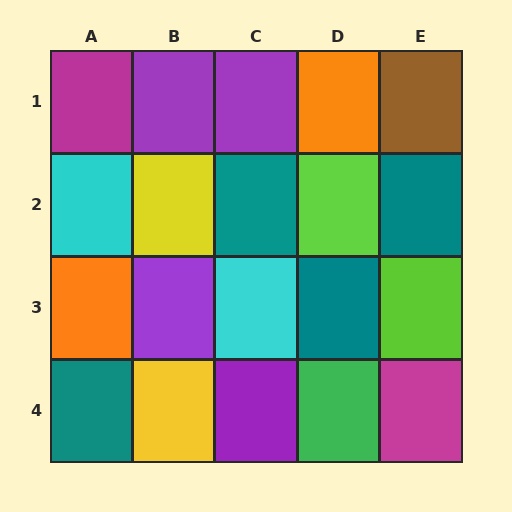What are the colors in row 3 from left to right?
Orange, purple, cyan, teal, lime.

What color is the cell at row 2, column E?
Teal.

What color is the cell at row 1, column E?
Brown.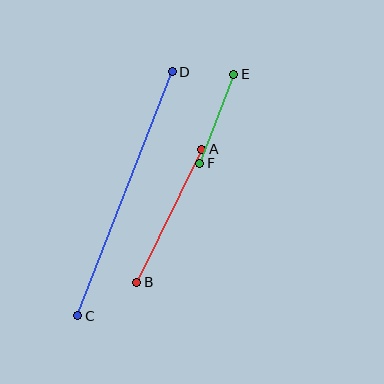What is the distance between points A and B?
The distance is approximately 148 pixels.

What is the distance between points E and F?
The distance is approximately 96 pixels.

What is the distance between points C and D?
The distance is approximately 261 pixels.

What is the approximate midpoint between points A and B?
The midpoint is at approximately (169, 216) pixels.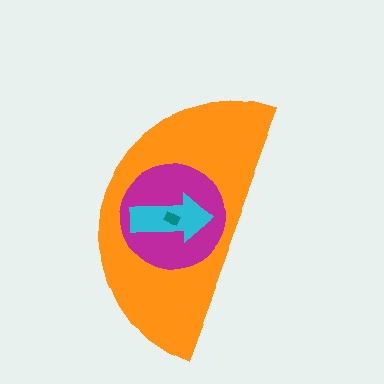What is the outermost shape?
The orange semicircle.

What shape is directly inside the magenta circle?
The cyan arrow.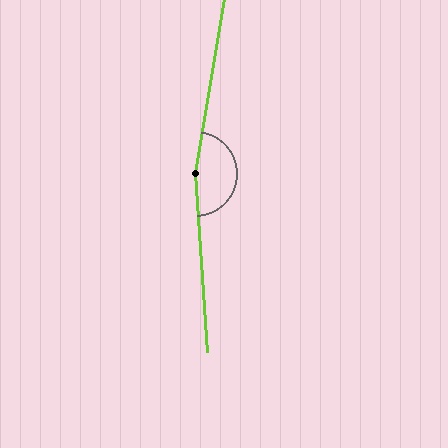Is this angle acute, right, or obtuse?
It is obtuse.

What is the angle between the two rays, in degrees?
Approximately 167 degrees.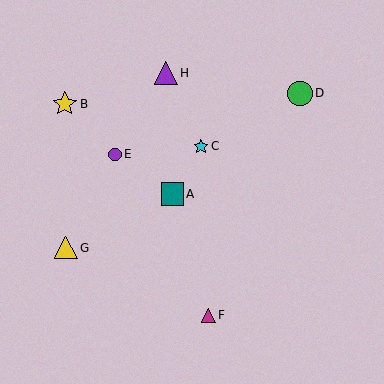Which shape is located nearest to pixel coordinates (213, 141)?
The cyan star (labeled C) at (201, 146) is nearest to that location.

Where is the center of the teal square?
The center of the teal square is at (172, 194).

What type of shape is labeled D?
Shape D is a green circle.